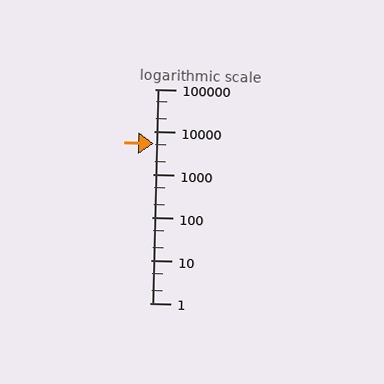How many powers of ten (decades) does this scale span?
The scale spans 5 decades, from 1 to 100000.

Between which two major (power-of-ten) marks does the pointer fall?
The pointer is between 1000 and 10000.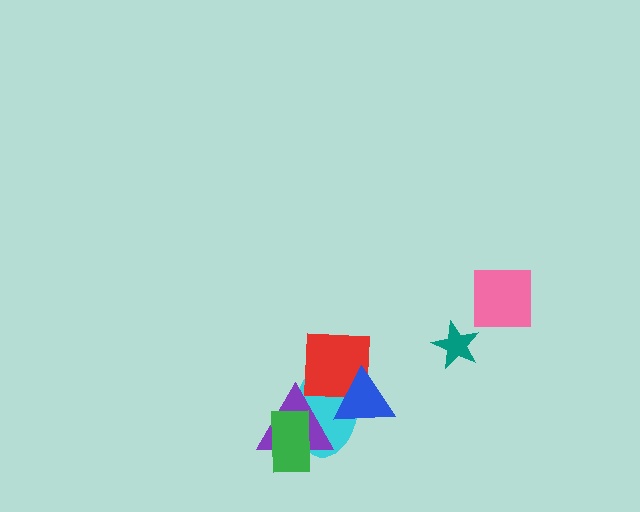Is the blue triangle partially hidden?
No, no other shape covers it.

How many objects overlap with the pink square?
0 objects overlap with the pink square.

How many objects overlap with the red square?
3 objects overlap with the red square.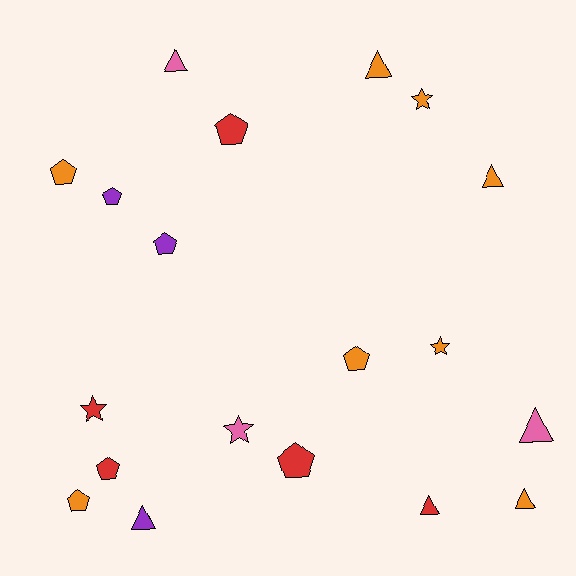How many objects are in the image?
There are 19 objects.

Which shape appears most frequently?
Pentagon, with 8 objects.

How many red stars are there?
There is 1 red star.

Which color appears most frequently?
Orange, with 8 objects.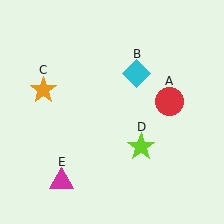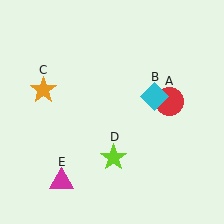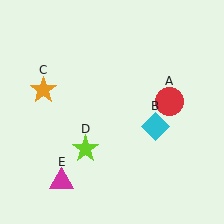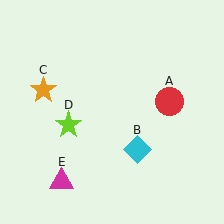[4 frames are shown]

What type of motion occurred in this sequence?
The cyan diamond (object B), lime star (object D) rotated clockwise around the center of the scene.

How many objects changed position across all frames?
2 objects changed position: cyan diamond (object B), lime star (object D).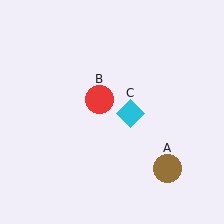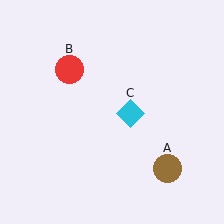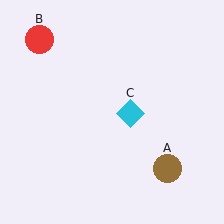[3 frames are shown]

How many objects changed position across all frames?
1 object changed position: red circle (object B).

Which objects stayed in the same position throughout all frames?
Brown circle (object A) and cyan diamond (object C) remained stationary.